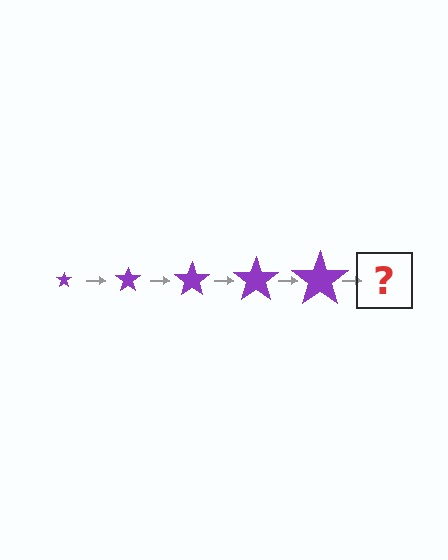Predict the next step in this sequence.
The next step is a purple star, larger than the previous one.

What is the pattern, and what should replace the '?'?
The pattern is that the star gets progressively larger each step. The '?' should be a purple star, larger than the previous one.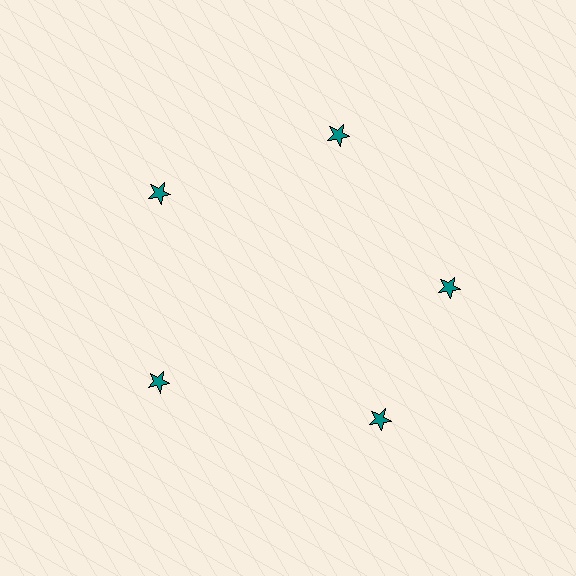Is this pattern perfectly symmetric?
No. The 5 teal stars are arranged in a ring, but one element near the 5 o'clock position is rotated out of alignment along the ring, breaking the 5-fold rotational symmetry.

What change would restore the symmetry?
The symmetry would be restored by rotating it back into even spacing with its neighbors so that all 5 stars sit at equal angles and equal distance from the center.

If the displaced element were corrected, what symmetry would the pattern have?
It would have 5-fold rotational symmetry — the pattern would map onto itself every 72 degrees.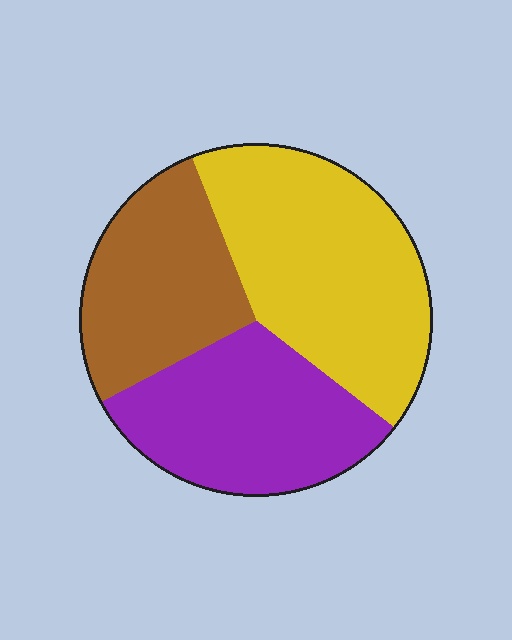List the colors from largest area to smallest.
From largest to smallest: yellow, purple, brown.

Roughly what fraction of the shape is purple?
Purple takes up about one third (1/3) of the shape.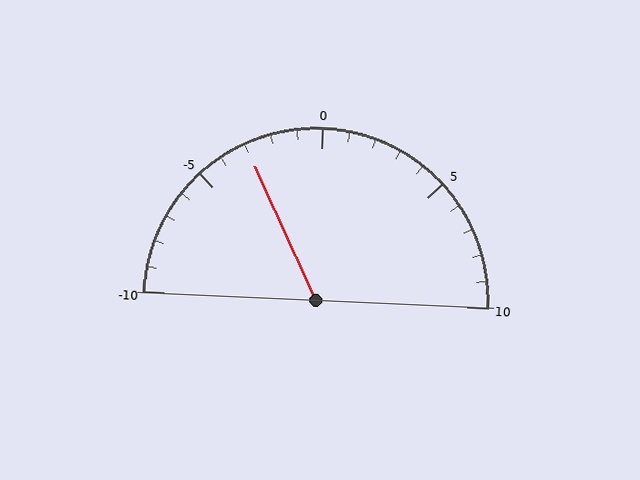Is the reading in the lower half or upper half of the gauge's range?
The reading is in the lower half of the range (-10 to 10).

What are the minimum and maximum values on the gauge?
The gauge ranges from -10 to 10.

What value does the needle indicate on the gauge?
The needle indicates approximately -3.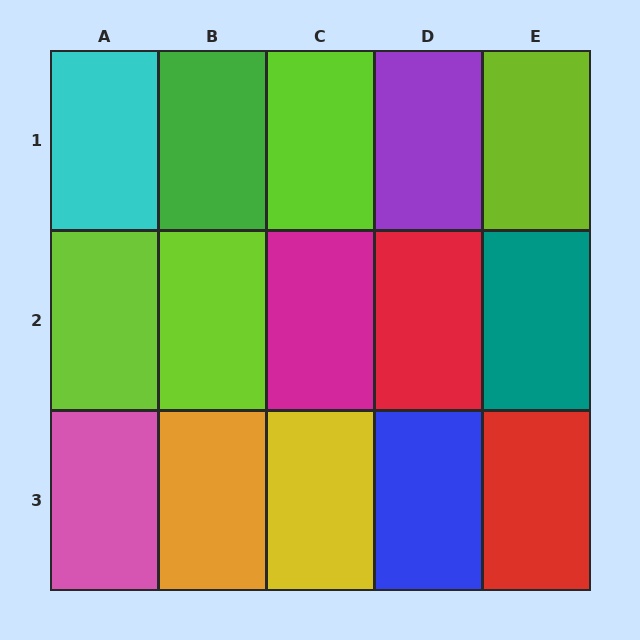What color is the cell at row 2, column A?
Lime.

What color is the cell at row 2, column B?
Lime.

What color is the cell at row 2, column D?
Red.